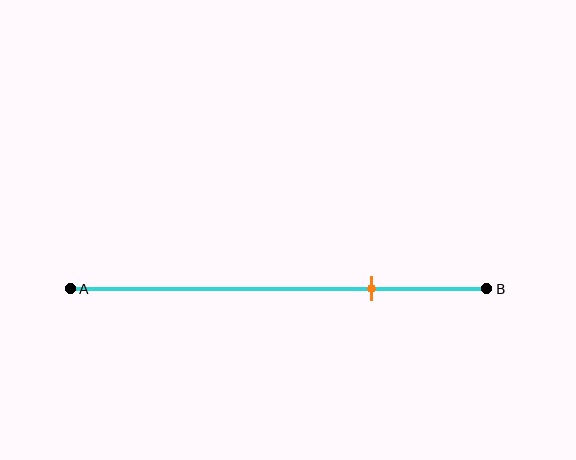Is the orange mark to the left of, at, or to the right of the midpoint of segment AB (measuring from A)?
The orange mark is to the right of the midpoint of segment AB.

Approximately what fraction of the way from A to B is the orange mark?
The orange mark is approximately 70% of the way from A to B.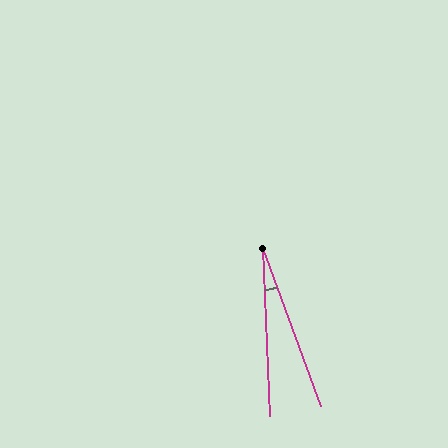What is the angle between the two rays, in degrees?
Approximately 18 degrees.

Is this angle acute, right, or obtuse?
It is acute.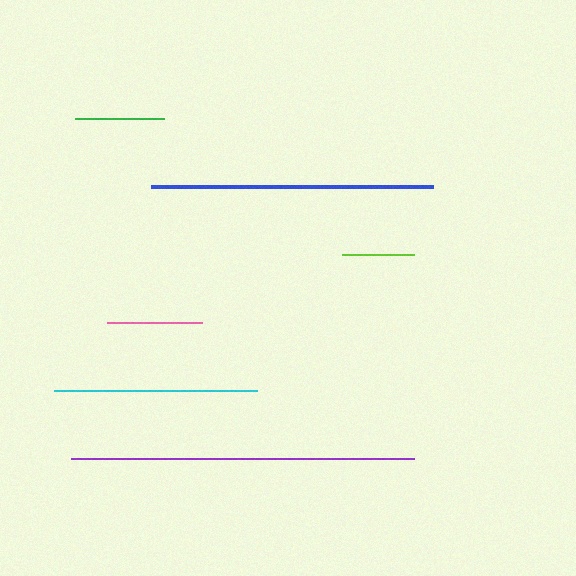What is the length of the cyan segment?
The cyan segment is approximately 203 pixels long.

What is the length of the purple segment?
The purple segment is approximately 344 pixels long.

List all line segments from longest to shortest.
From longest to shortest: purple, blue, cyan, pink, green, lime.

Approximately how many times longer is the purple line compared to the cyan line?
The purple line is approximately 1.7 times the length of the cyan line.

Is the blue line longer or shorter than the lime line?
The blue line is longer than the lime line.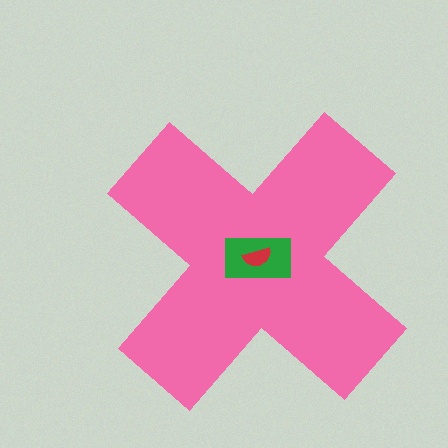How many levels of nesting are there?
3.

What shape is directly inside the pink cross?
The green rectangle.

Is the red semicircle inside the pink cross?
Yes.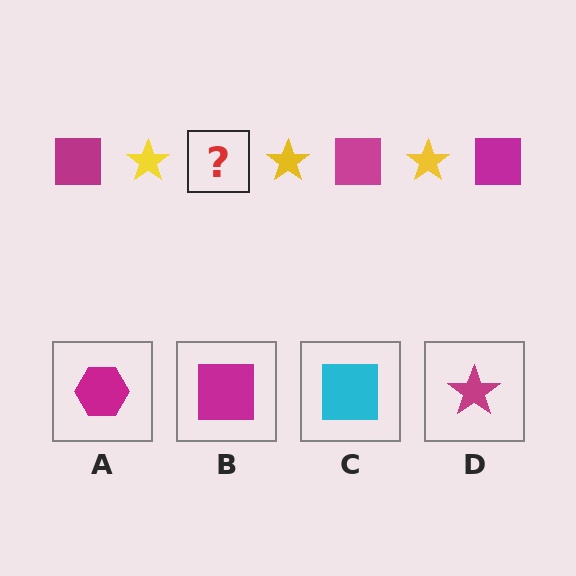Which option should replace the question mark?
Option B.